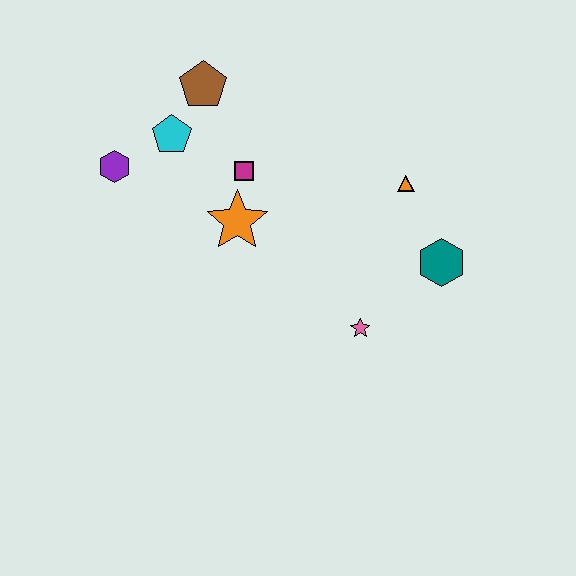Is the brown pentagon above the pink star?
Yes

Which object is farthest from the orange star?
The teal hexagon is farthest from the orange star.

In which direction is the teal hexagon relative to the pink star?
The teal hexagon is to the right of the pink star.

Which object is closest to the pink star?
The teal hexagon is closest to the pink star.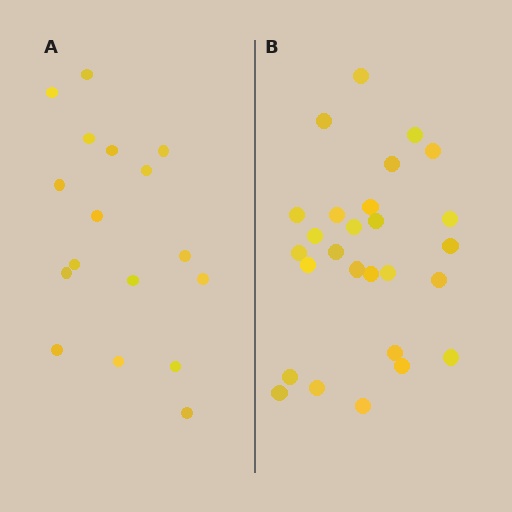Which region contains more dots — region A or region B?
Region B (the right region) has more dots.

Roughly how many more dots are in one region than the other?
Region B has roughly 10 or so more dots than region A.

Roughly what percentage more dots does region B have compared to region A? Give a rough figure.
About 60% more.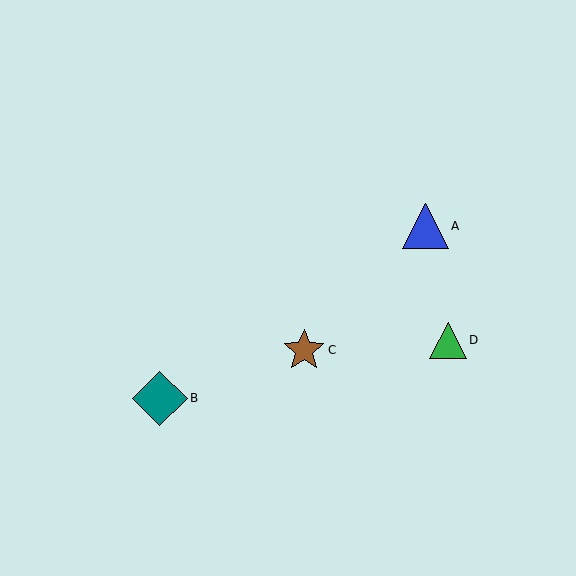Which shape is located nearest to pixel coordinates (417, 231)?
The blue triangle (labeled A) at (426, 226) is nearest to that location.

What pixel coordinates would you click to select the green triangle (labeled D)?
Click at (448, 340) to select the green triangle D.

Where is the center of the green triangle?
The center of the green triangle is at (448, 340).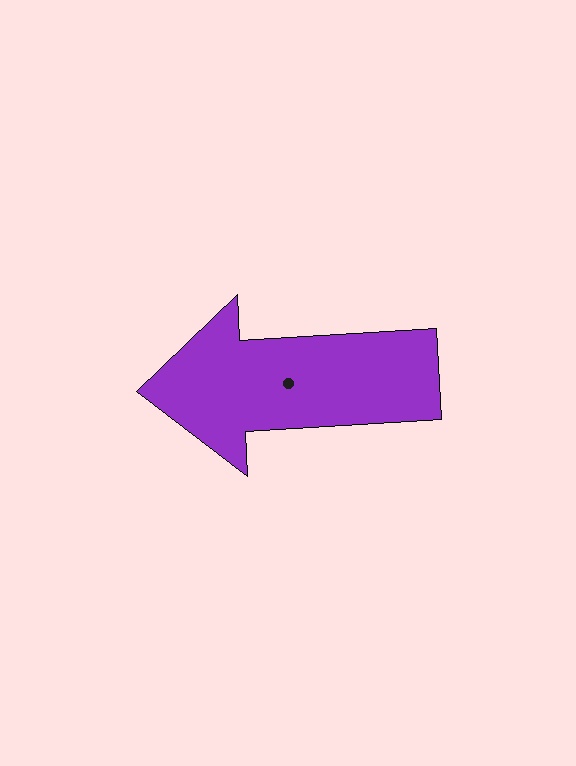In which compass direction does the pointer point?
West.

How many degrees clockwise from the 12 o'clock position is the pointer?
Approximately 267 degrees.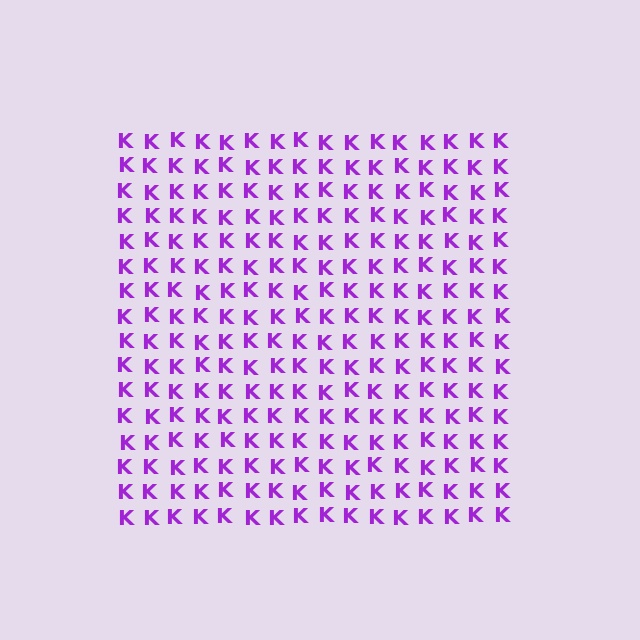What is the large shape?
The large shape is a square.